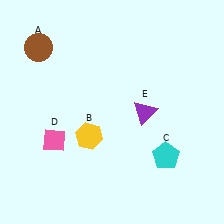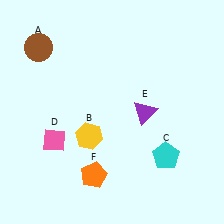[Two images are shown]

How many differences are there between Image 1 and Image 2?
There is 1 difference between the two images.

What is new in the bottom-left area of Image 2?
An orange pentagon (F) was added in the bottom-left area of Image 2.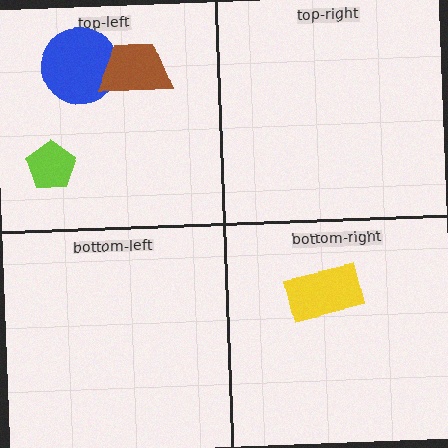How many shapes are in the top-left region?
3.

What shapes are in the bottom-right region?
The yellow rectangle.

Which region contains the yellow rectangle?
The bottom-right region.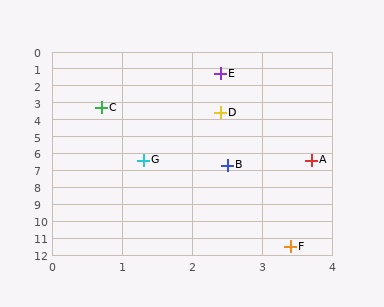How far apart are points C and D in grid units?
Points C and D are about 1.7 grid units apart.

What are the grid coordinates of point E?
Point E is at approximately (2.4, 1.3).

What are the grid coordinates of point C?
Point C is at approximately (0.7, 3.3).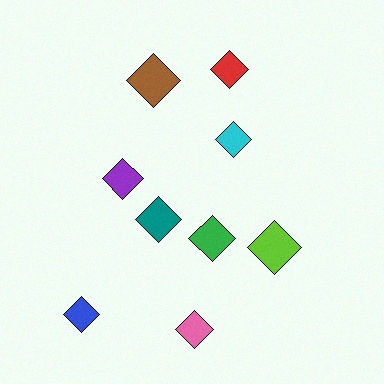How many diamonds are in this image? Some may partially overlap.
There are 9 diamonds.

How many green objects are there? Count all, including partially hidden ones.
There is 1 green object.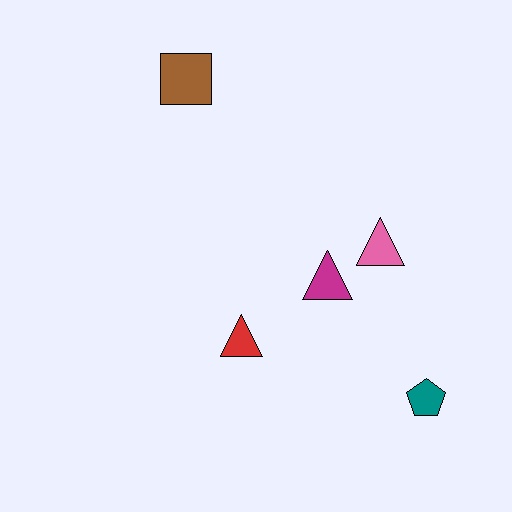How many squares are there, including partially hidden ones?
There is 1 square.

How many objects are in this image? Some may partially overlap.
There are 5 objects.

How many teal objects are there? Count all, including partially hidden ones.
There is 1 teal object.